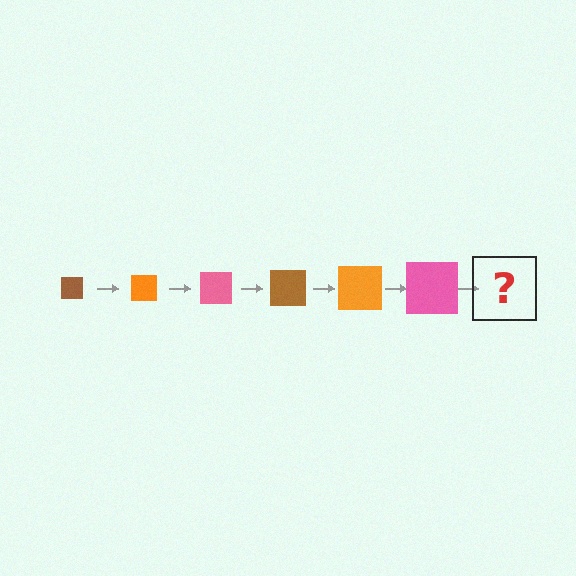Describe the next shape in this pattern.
It should be a brown square, larger than the previous one.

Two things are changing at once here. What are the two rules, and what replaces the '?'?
The two rules are that the square grows larger each step and the color cycles through brown, orange, and pink. The '?' should be a brown square, larger than the previous one.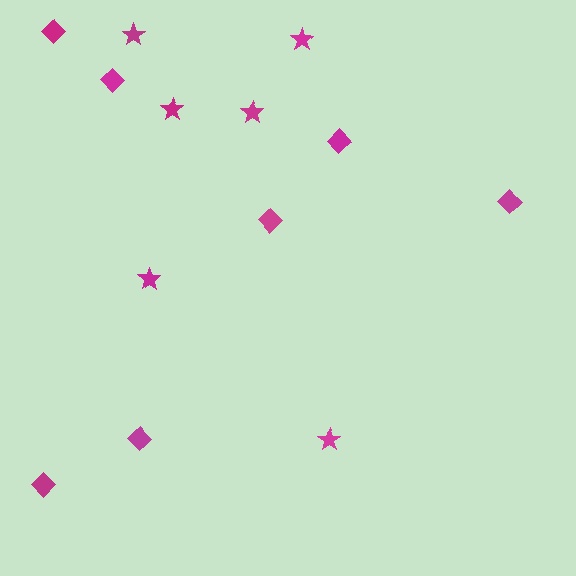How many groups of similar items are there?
There are 2 groups: one group of diamonds (7) and one group of stars (6).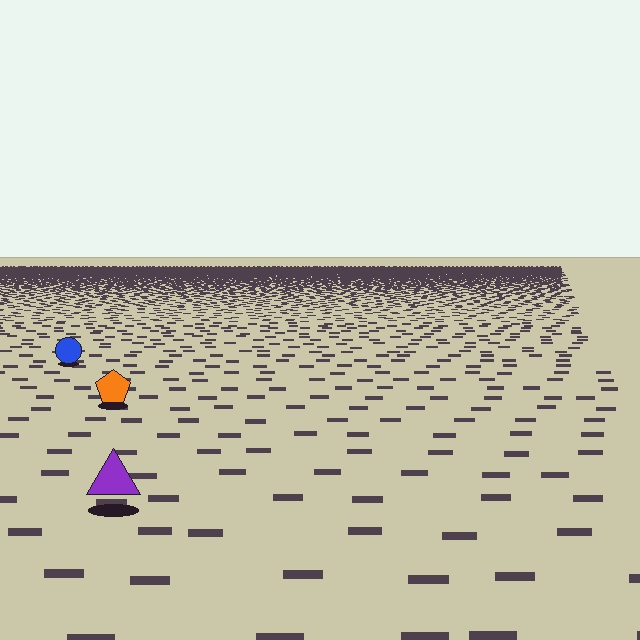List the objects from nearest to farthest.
From nearest to farthest: the purple triangle, the orange pentagon, the blue circle.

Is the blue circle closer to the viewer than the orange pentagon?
No. The orange pentagon is closer — you can tell from the texture gradient: the ground texture is coarser near it.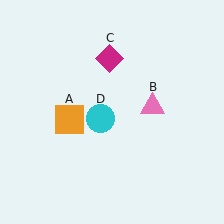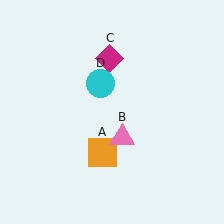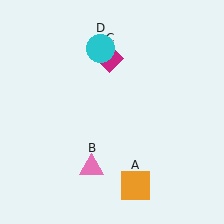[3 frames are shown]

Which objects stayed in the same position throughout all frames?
Magenta diamond (object C) remained stationary.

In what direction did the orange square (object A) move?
The orange square (object A) moved down and to the right.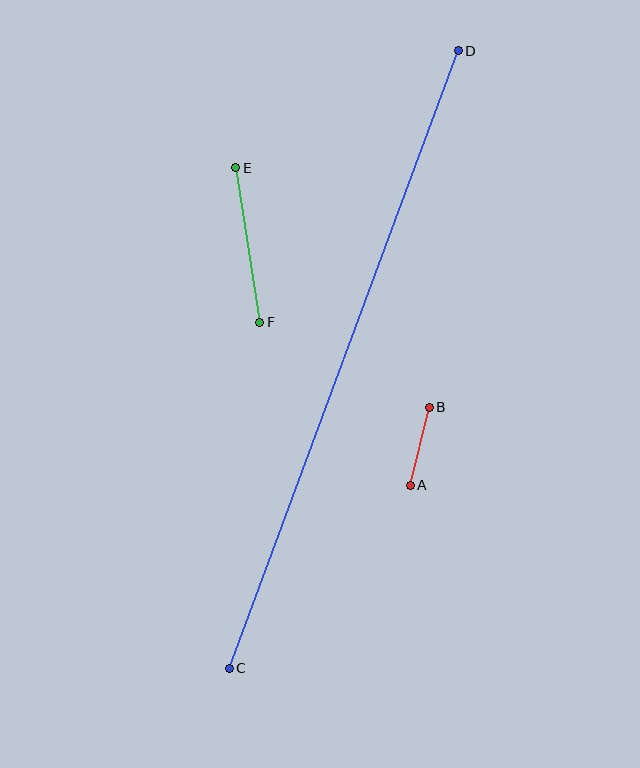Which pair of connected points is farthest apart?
Points C and D are farthest apart.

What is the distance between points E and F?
The distance is approximately 156 pixels.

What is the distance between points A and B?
The distance is approximately 80 pixels.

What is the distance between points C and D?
The distance is approximately 659 pixels.